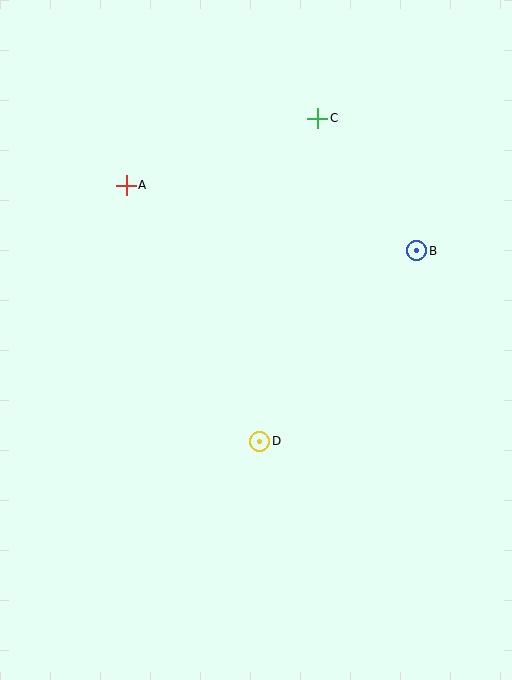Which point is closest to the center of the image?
Point D at (260, 441) is closest to the center.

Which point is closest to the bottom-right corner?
Point D is closest to the bottom-right corner.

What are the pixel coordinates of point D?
Point D is at (260, 441).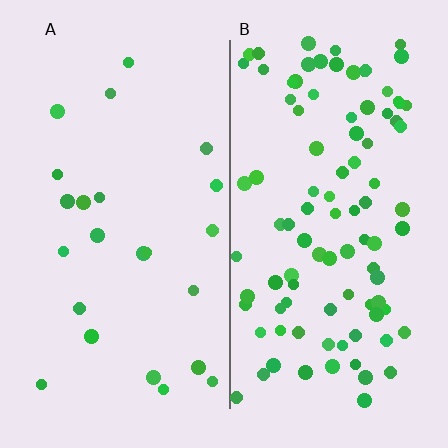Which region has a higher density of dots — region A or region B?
B (the right).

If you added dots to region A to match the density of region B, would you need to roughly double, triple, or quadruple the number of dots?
Approximately quadruple.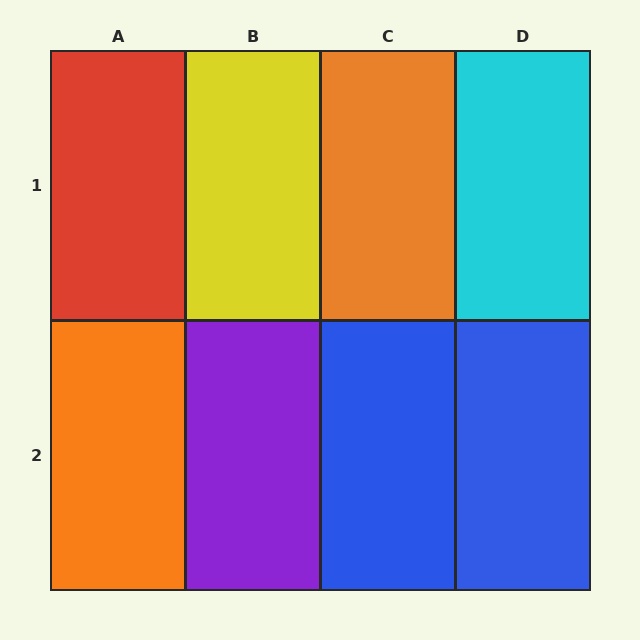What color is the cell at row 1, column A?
Red.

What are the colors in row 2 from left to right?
Orange, purple, blue, blue.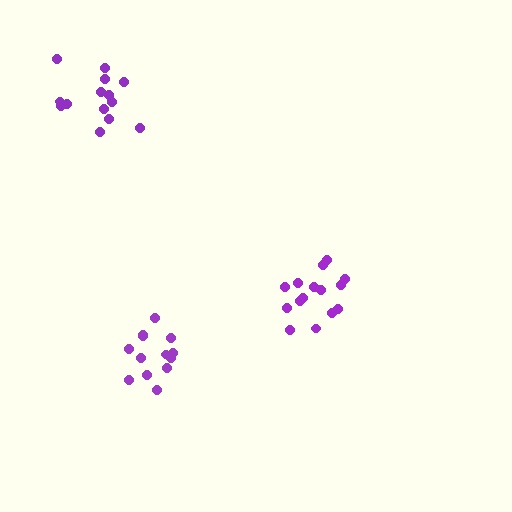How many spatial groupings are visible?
There are 3 spatial groupings.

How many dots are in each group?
Group 1: 15 dots, Group 2: 14 dots, Group 3: 13 dots (42 total).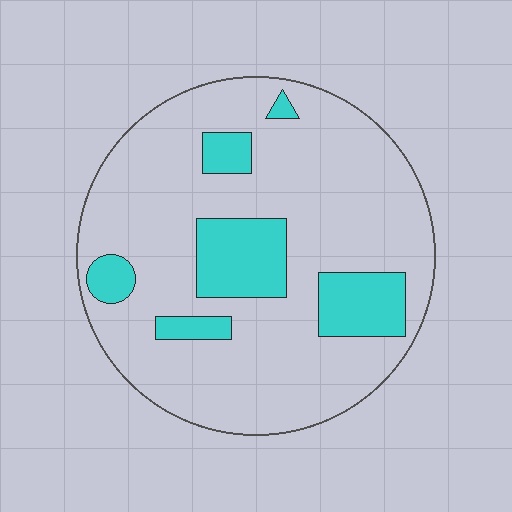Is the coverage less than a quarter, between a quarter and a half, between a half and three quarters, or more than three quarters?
Less than a quarter.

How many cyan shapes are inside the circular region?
6.